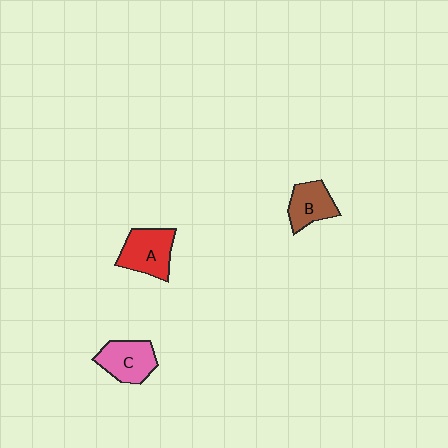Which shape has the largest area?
Shape A (red).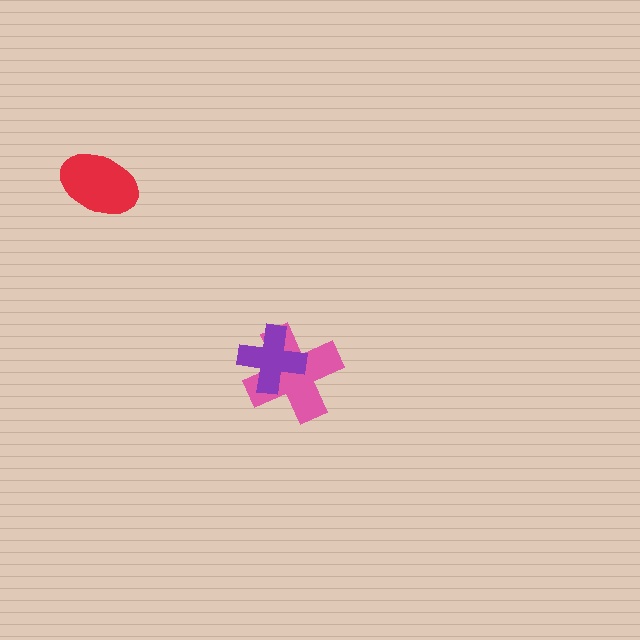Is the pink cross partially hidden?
Yes, it is partially covered by another shape.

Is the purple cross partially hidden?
No, no other shape covers it.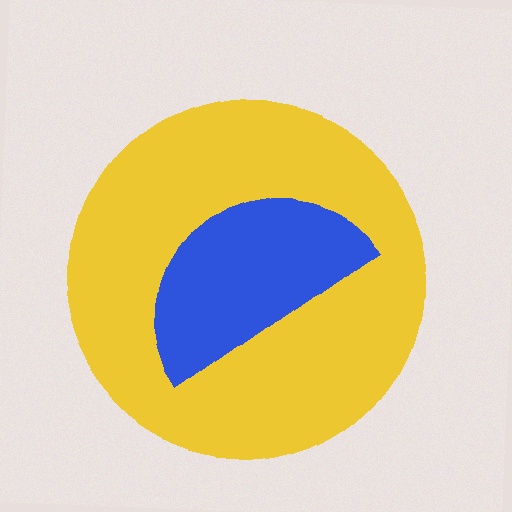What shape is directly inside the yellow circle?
The blue semicircle.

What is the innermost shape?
The blue semicircle.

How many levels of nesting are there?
2.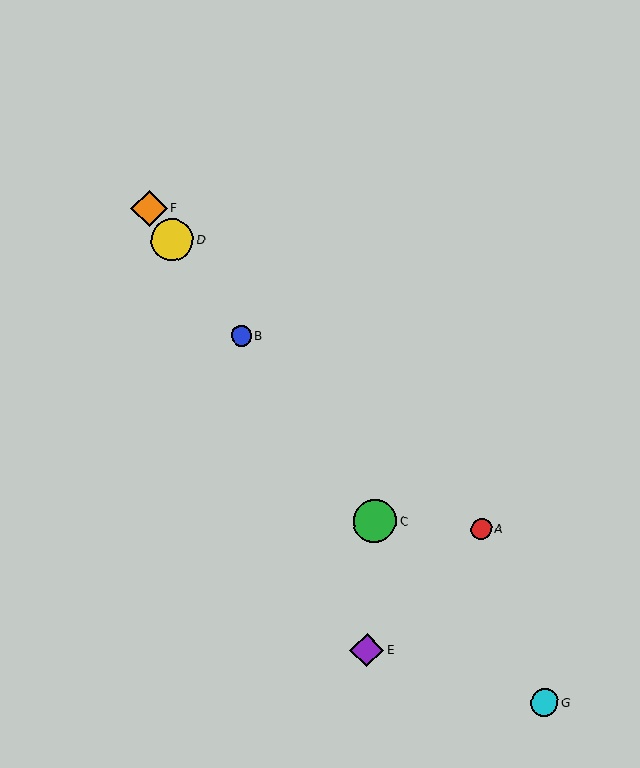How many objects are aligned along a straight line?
4 objects (B, C, D, F) are aligned along a straight line.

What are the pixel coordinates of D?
Object D is at (172, 240).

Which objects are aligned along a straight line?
Objects B, C, D, F are aligned along a straight line.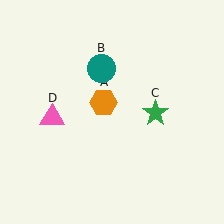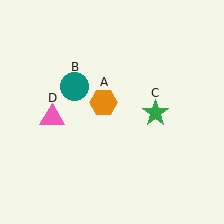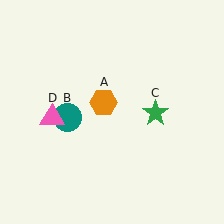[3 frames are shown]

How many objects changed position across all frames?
1 object changed position: teal circle (object B).